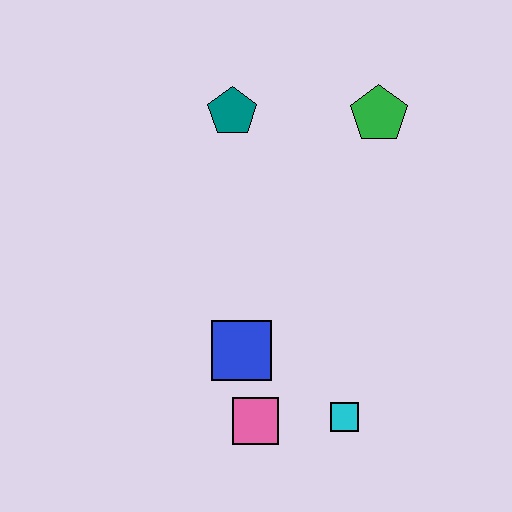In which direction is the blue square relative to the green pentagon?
The blue square is below the green pentagon.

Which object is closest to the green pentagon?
The teal pentagon is closest to the green pentagon.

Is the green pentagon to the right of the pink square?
Yes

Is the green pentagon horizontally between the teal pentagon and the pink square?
No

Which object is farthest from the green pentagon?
The pink square is farthest from the green pentagon.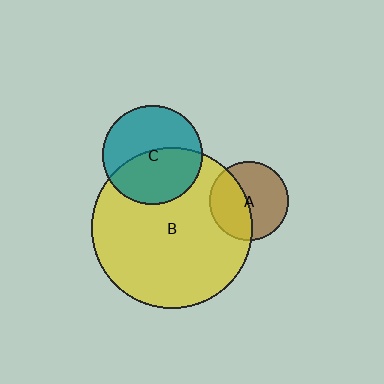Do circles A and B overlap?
Yes.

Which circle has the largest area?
Circle B (yellow).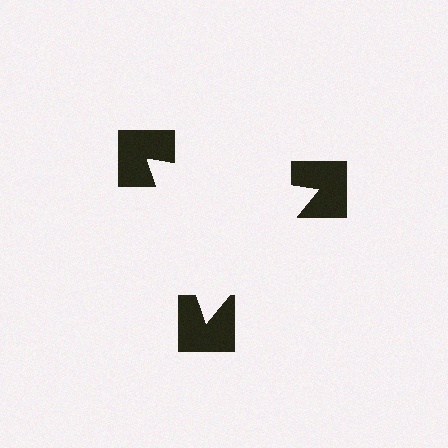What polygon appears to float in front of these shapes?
An illusory triangle — its edges are inferred from the aligned wedge cuts in the notched squares, not physically drawn.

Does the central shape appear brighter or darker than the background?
It typically appears slightly brighter than the background, even though no actual brightness change is drawn.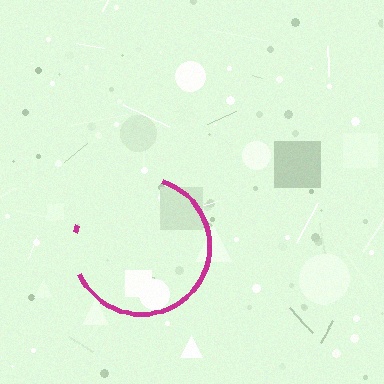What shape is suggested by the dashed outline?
The dashed outline suggests a circle.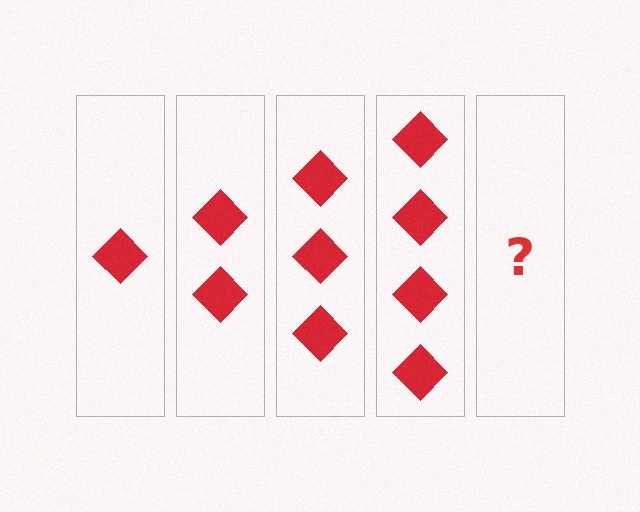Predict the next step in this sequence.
The next step is 5 diamonds.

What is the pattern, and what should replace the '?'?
The pattern is that each step adds one more diamond. The '?' should be 5 diamonds.